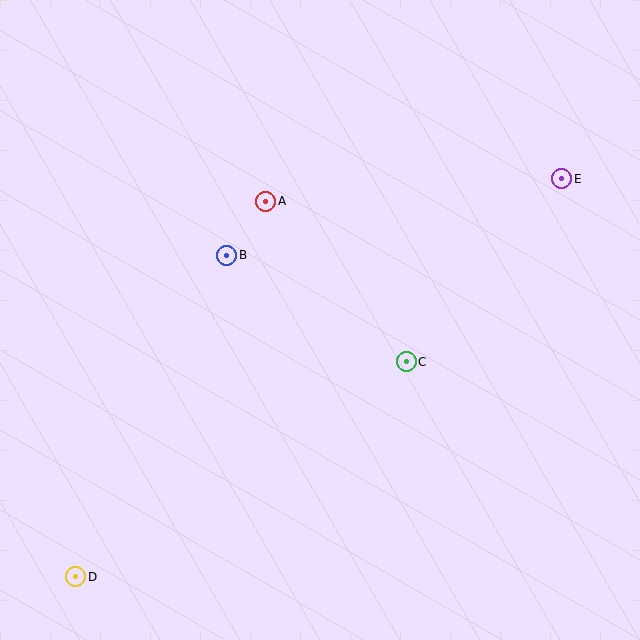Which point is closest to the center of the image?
Point C at (406, 362) is closest to the center.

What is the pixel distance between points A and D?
The distance between A and D is 421 pixels.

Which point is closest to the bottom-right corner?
Point C is closest to the bottom-right corner.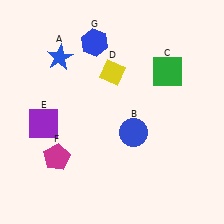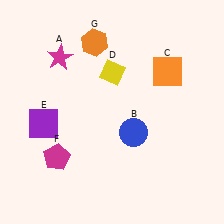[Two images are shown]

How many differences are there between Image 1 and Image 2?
There are 3 differences between the two images.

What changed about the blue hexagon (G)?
In Image 1, G is blue. In Image 2, it changed to orange.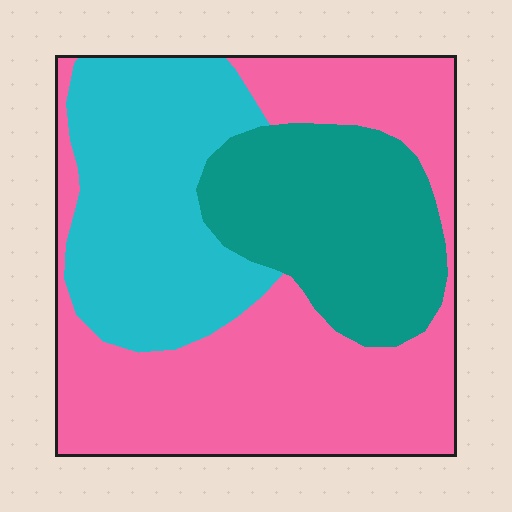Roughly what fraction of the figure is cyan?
Cyan takes up between a sixth and a third of the figure.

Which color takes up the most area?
Pink, at roughly 45%.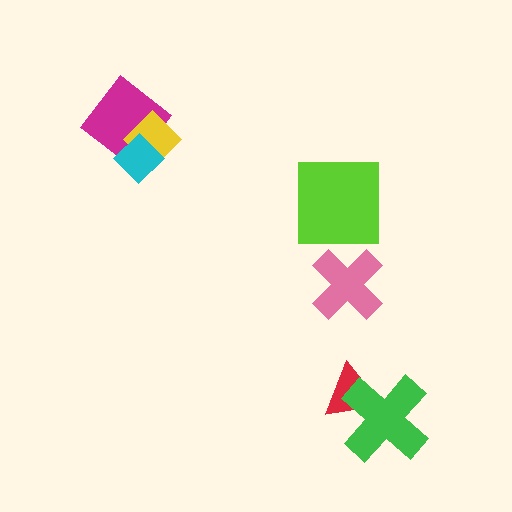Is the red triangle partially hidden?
Yes, it is partially covered by another shape.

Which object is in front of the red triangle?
The green cross is in front of the red triangle.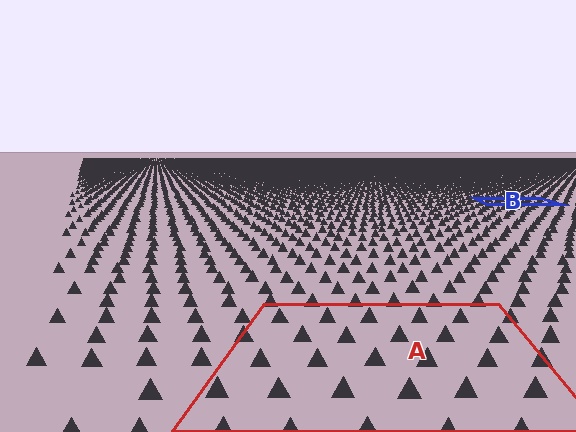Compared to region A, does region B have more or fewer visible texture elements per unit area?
Region B has more texture elements per unit area — they are packed more densely because it is farther away.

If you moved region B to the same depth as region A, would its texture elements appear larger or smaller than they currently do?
They would appear larger. At a closer depth, the same texture elements are projected at a bigger on-screen size.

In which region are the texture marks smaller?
The texture marks are smaller in region B, because it is farther away.